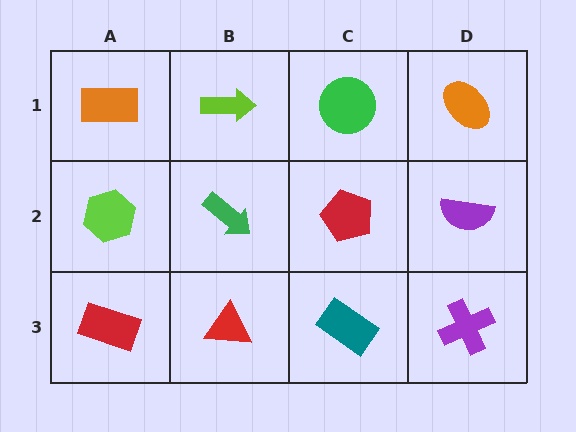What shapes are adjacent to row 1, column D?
A purple semicircle (row 2, column D), a green circle (row 1, column C).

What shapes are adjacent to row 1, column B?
A green arrow (row 2, column B), an orange rectangle (row 1, column A), a green circle (row 1, column C).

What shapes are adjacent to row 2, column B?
A lime arrow (row 1, column B), a red triangle (row 3, column B), a lime hexagon (row 2, column A), a red pentagon (row 2, column C).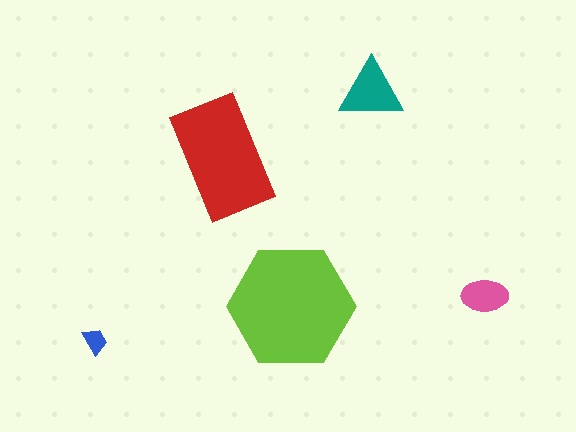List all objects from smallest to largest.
The blue trapezoid, the pink ellipse, the teal triangle, the red rectangle, the lime hexagon.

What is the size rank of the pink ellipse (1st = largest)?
4th.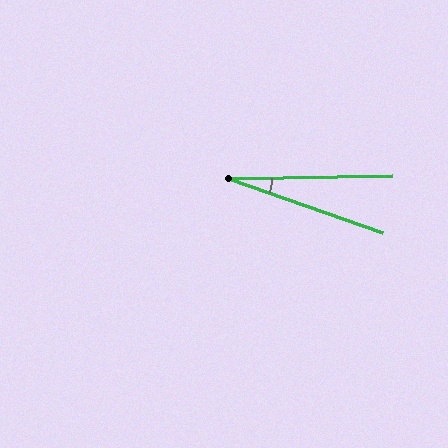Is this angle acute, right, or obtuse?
It is acute.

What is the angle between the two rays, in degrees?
Approximately 20 degrees.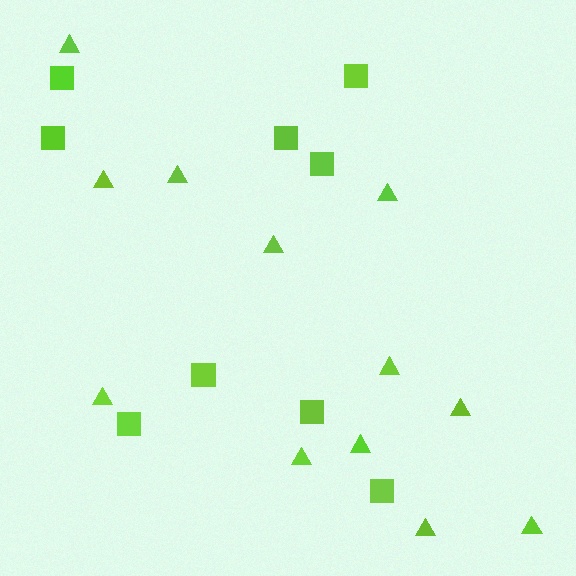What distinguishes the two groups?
There are 2 groups: one group of triangles (12) and one group of squares (9).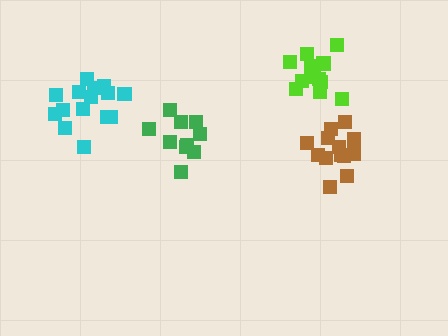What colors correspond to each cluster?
The clusters are colored: green, brown, lime, cyan.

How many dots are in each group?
Group 1: 10 dots, Group 2: 14 dots, Group 3: 13 dots, Group 4: 15 dots (52 total).